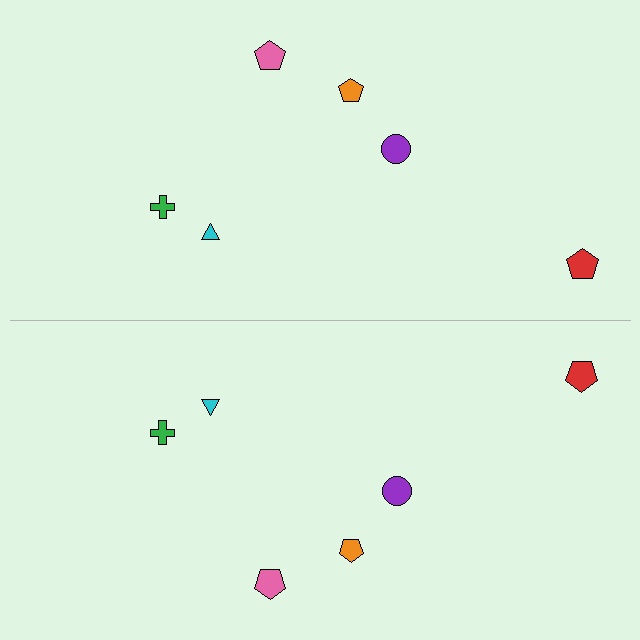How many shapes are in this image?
There are 12 shapes in this image.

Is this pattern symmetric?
Yes, this pattern has bilateral (reflection) symmetry.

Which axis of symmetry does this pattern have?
The pattern has a horizontal axis of symmetry running through the center of the image.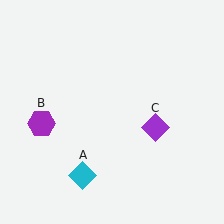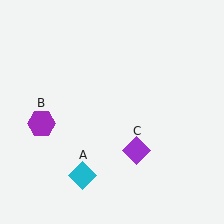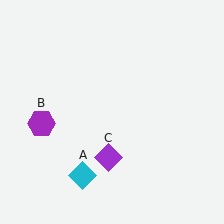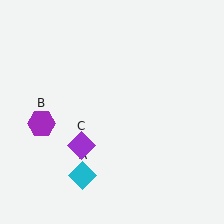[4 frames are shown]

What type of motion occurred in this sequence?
The purple diamond (object C) rotated clockwise around the center of the scene.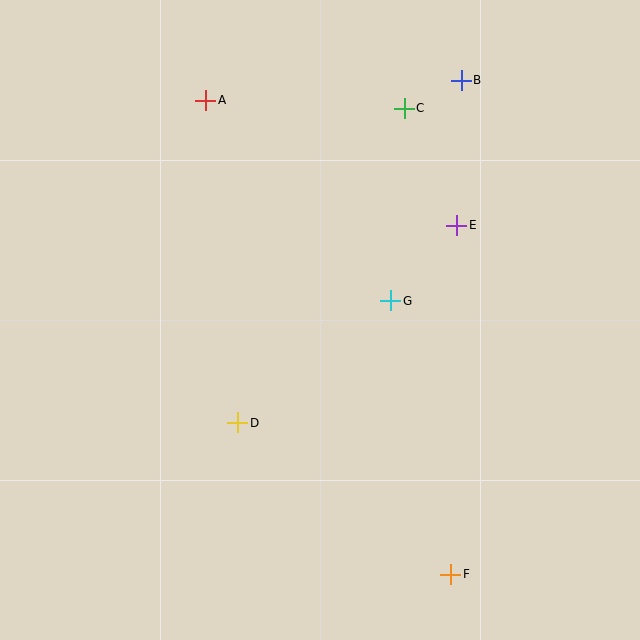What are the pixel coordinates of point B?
Point B is at (461, 80).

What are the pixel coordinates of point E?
Point E is at (457, 225).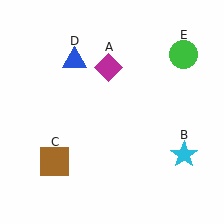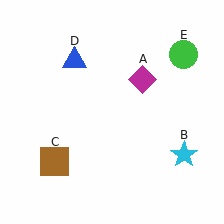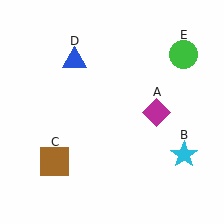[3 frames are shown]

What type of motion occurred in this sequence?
The magenta diamond (object A) rotated clockwise around the center of the scene.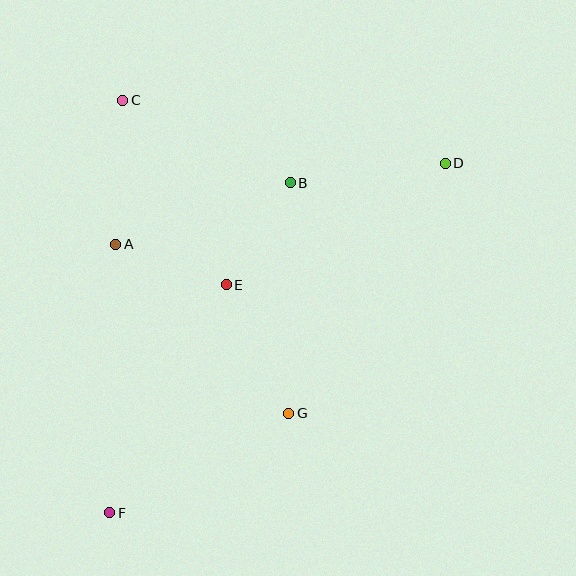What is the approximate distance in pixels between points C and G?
The distance between C and G is approximately 354 pixels.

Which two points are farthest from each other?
Points D and F are farthest from each other.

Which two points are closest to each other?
Points A and E are closest to each other.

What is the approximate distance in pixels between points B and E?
The distance between B and E is approximately 120 pixels.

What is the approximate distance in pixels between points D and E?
The distance between D and E is approximately 250 pixels.